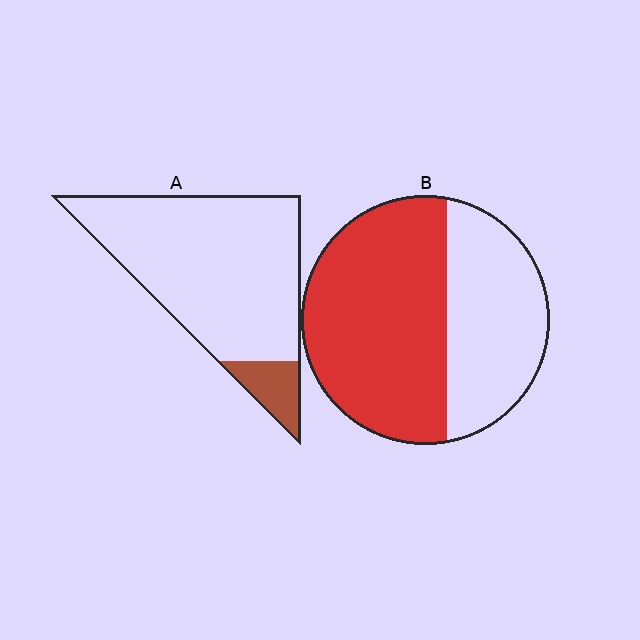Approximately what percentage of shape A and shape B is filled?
A is approximately 10% and B is approximately 60%.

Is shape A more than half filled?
No.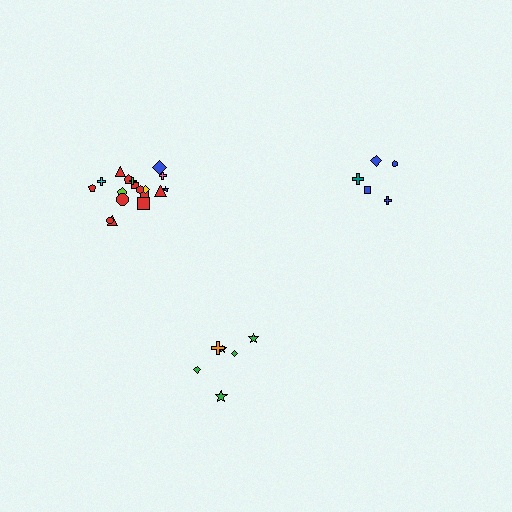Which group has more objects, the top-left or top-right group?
The top-left group.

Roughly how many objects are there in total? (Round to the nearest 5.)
Roughly 30 objects in total.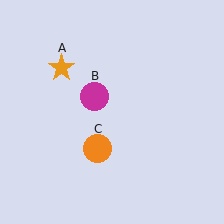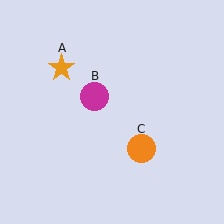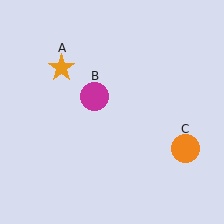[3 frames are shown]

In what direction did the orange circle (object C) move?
The orange circle (object C) moved right.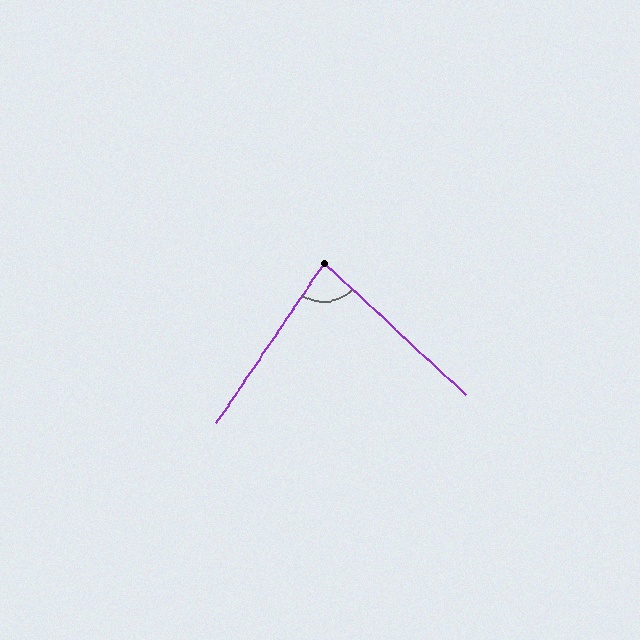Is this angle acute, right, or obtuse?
It is acute.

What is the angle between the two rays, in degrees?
Approximately 81 degrees.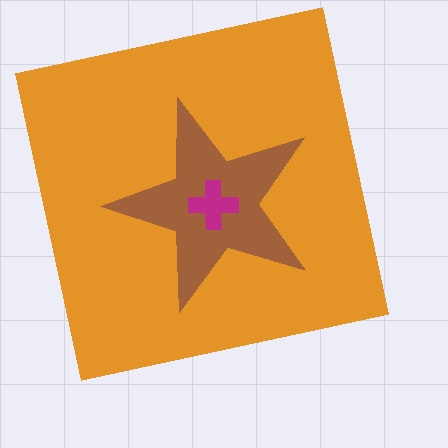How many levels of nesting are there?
3.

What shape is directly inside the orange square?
The brown star.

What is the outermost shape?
The orange square.